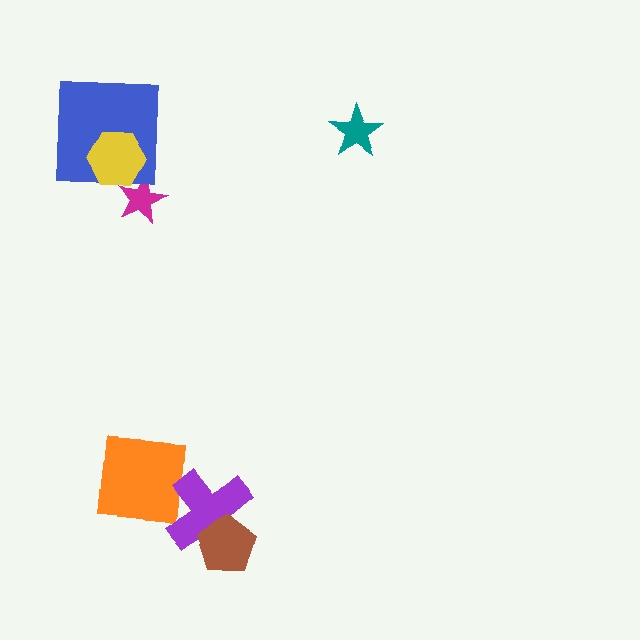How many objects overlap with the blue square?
1 object overlaps with the blue square.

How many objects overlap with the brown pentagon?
1 object overlaps with the brown pentagon.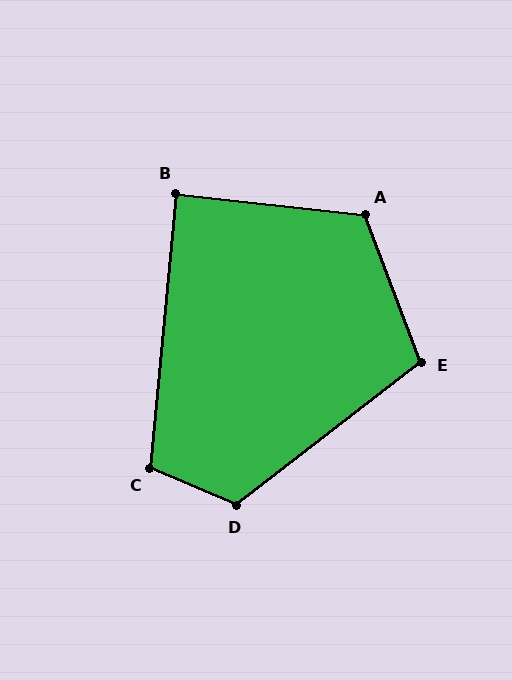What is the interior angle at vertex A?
Approximately 117 degrees (obtuse).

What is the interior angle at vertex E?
Approximately 107 degrees (obtuse).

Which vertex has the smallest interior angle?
B, at approximately 89 degrees.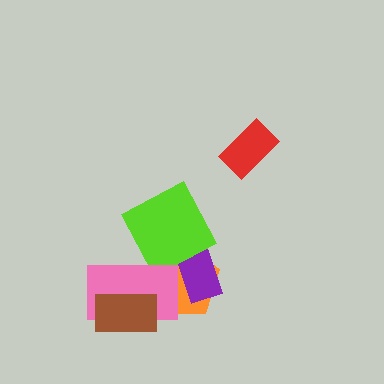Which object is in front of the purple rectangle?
The lime diamond is in front of the purple rectangle.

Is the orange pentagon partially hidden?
Yes, it is partially covered by another shape.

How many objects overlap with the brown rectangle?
1 object overlaps with the brown rectangle.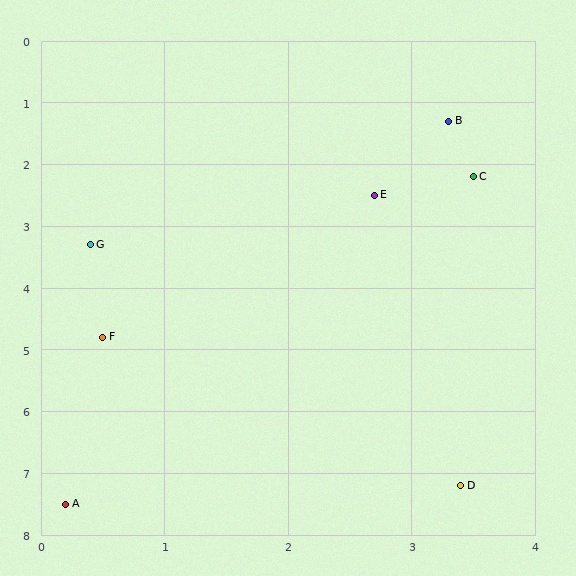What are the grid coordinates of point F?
Point F is at approximately (0.5, 4.8).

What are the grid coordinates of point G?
Point G is at approximately (0.4, 3.3).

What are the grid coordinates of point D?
Point D is at approximately (3.4, 7.2).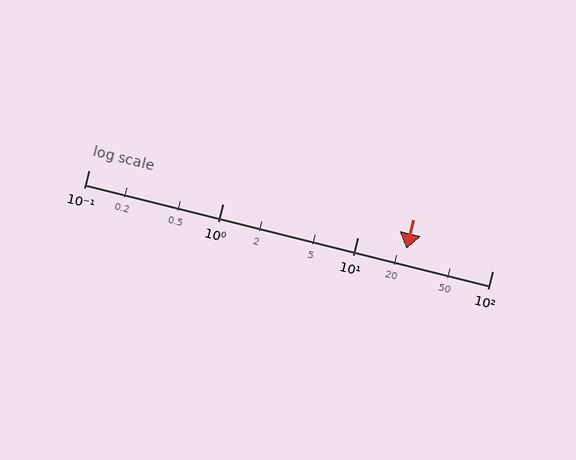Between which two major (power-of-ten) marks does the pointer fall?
The pointer is between 10 and 100.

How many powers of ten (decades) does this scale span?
The scale spans 3 decades, from 0.1 to 100.